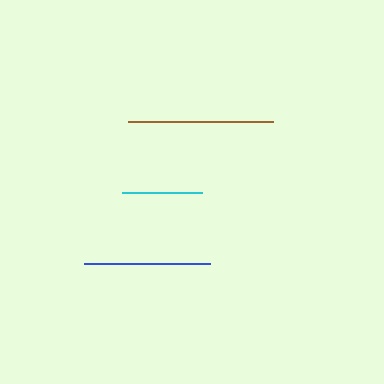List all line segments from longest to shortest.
From longest to shortest: brown, blue, cyan.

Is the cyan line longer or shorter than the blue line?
The blue line is longer than the cyan line.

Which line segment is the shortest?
The cyan line is the shortest at approximately 80 pixels.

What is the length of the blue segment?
The blue segment is approximately 126 pixels long.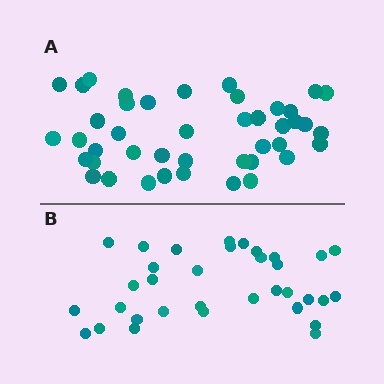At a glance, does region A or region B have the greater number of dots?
Region A (the top region) has more dots.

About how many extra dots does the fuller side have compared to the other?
Region A has roughly 8 or so more dots than region B.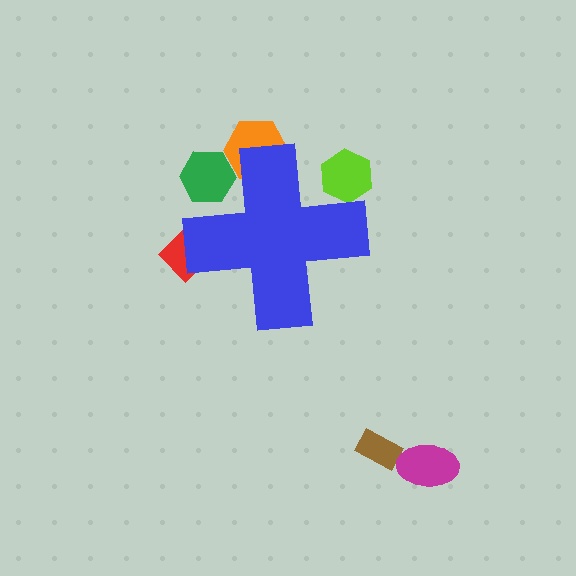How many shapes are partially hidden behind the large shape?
4 shapes are partially hidden.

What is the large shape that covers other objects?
A blue cross.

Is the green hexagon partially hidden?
Yes, the green hexagon is partially hidden behind the blue cross.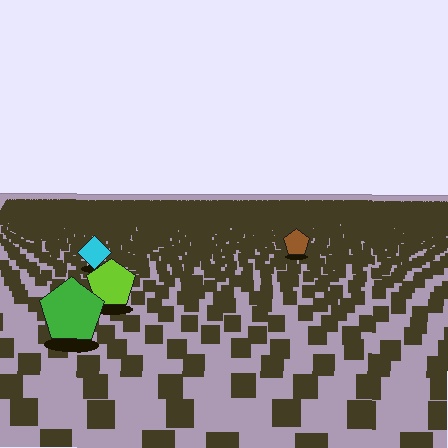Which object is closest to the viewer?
The green pentagon is closest. The texture marks near it are larger and more spread out.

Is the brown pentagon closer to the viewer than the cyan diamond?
No. The cyan diamond is closer — you can tell from the texture gradient: the ground texture is coarser near it.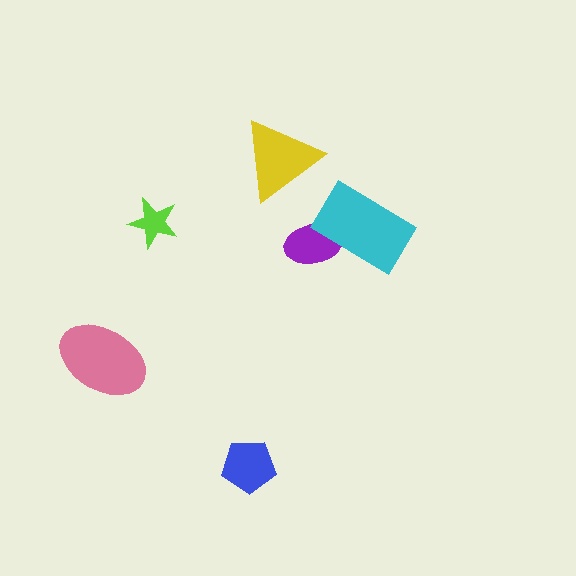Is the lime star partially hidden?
No, no other shape covers it.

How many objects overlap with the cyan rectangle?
1 object overlaps with the cyan rectangle.